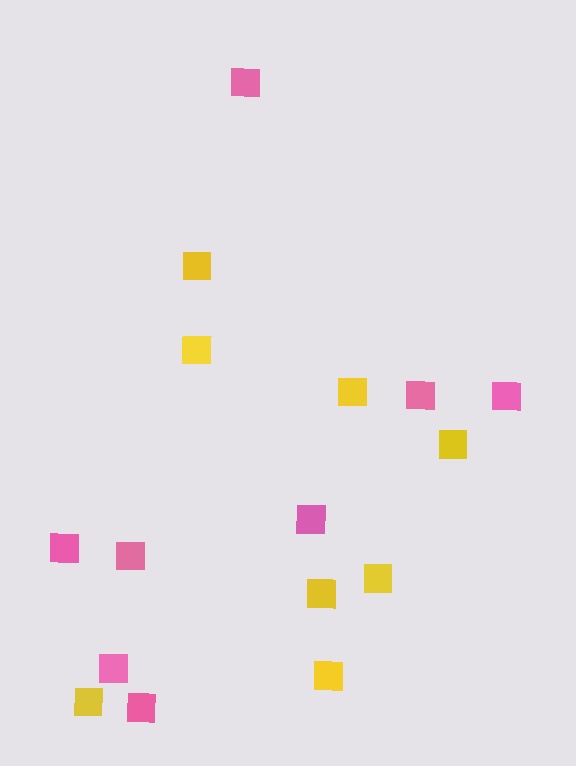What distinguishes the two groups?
There are 2 groups: one group of yellow squares (8) and one group of pink squares (8).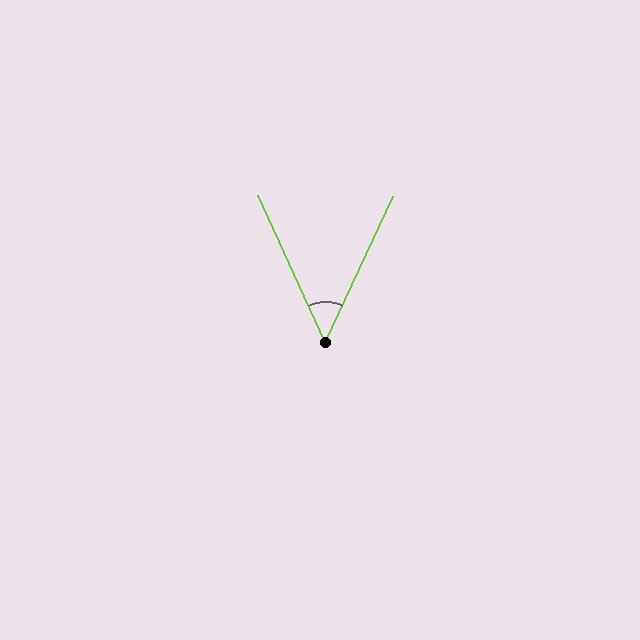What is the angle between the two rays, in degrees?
Approximately 49 degrees.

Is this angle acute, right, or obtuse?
It is acute.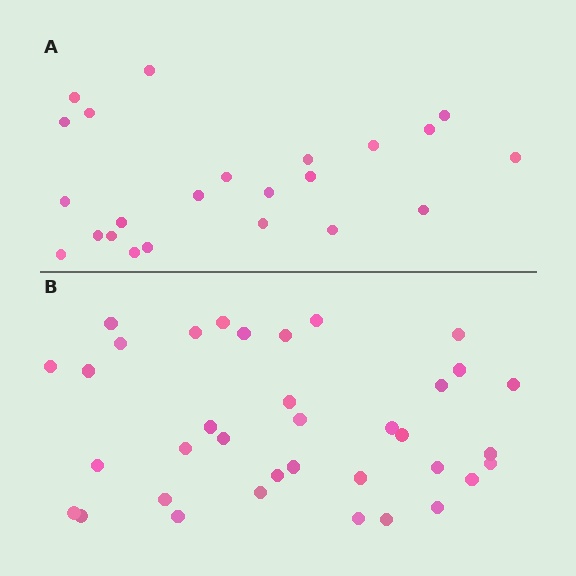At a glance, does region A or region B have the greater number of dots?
Region B (the bottom region) has more dots.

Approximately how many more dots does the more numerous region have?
Region B has approximately 15 more dots than region A.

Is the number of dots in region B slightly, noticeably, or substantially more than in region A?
Region B has substantially more. The ratio is roughly 1.6 to 1.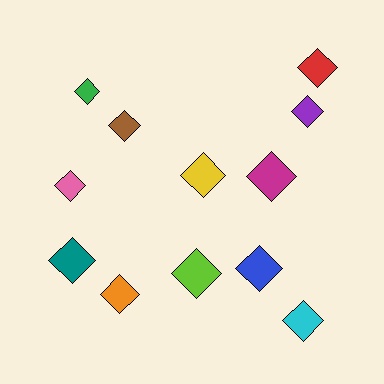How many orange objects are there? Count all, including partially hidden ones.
There is 1 orange object.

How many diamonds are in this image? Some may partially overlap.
There are 12 diamonds.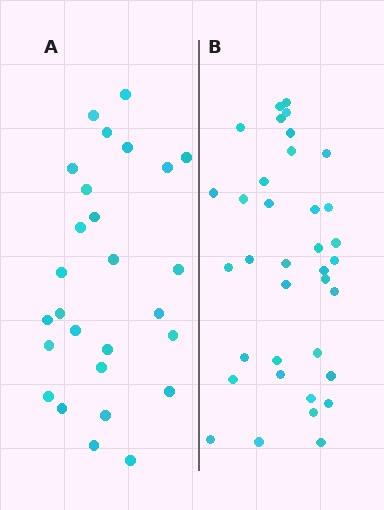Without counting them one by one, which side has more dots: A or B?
Region B (the right region) has more dots.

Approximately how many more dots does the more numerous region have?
Region B has roughly 8 or so more dots than region A.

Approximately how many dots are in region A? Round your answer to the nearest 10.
About 30 dots. (The exact count is 27, which rounds to 30.)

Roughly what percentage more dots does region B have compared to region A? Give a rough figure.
About 35% more.